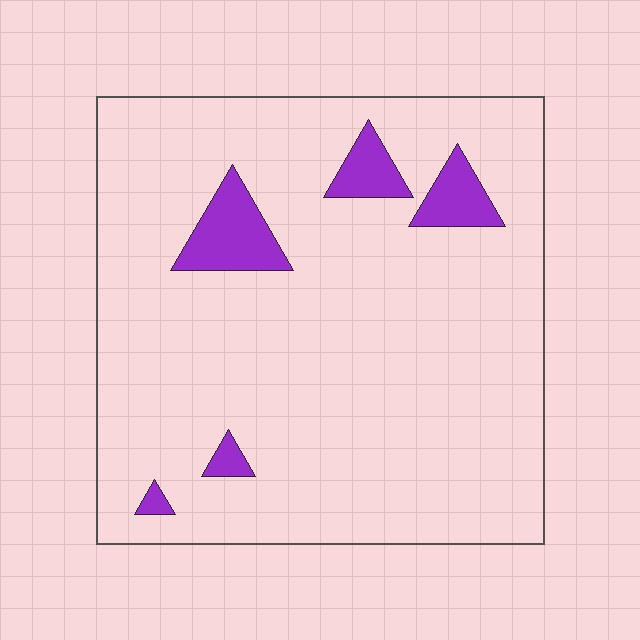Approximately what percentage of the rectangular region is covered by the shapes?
Approximately 10%.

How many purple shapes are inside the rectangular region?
5.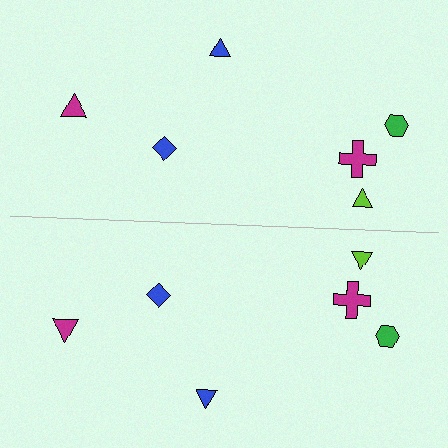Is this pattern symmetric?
Yes, this pattern has bilateral (reflection) symmetry.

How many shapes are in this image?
There are 12 shapes in this image.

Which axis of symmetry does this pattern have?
The pattern has a horizontal axis of symmetry running through the center of the image.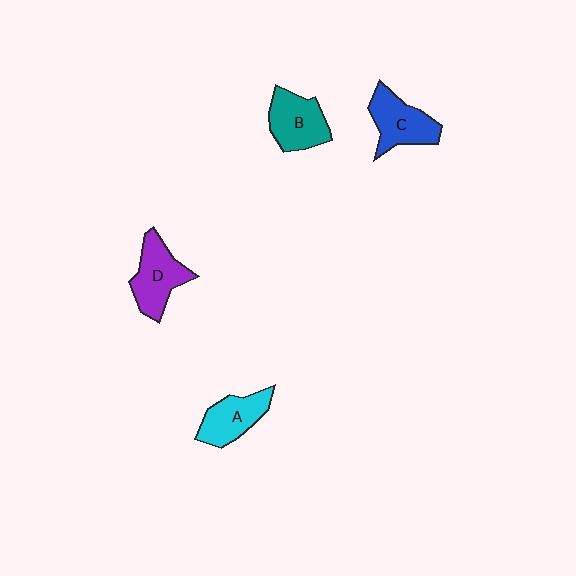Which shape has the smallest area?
Shape A (cyan).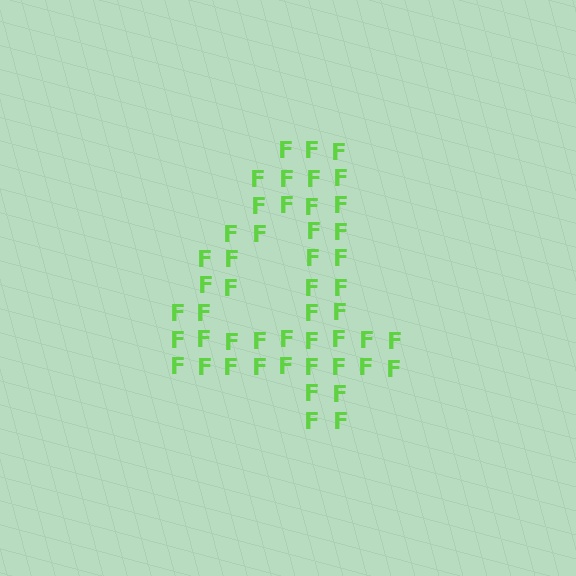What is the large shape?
The large shape is the digit 4.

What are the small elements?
The small elements are letter F's.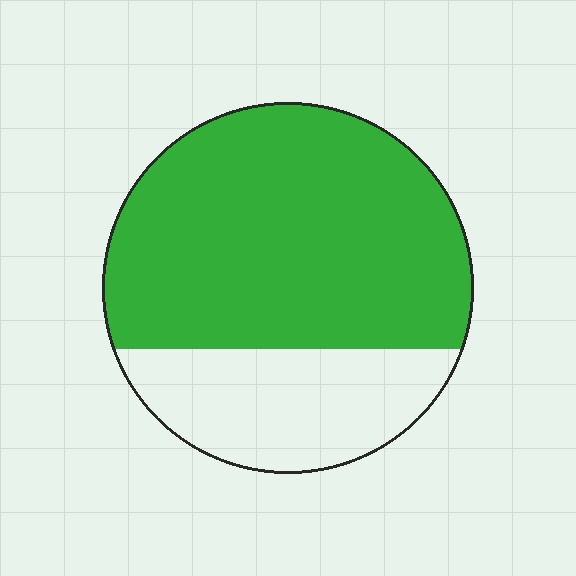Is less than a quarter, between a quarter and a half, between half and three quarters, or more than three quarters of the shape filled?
Between half and three quarters.